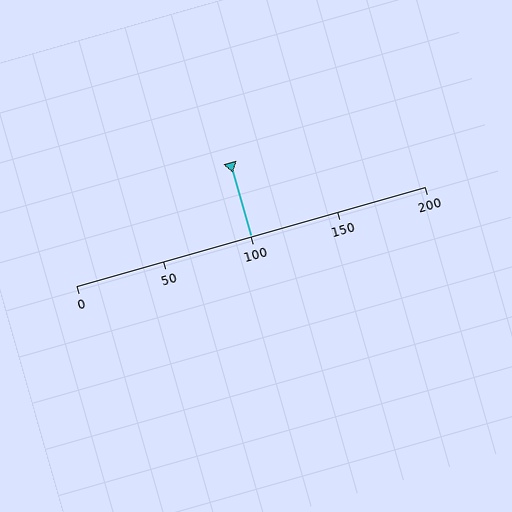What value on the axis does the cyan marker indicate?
The marker indicates approximately 100.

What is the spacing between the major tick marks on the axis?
The major ticks are spaced 50 apart.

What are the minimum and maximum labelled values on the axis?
The axis runs from 0 to 200.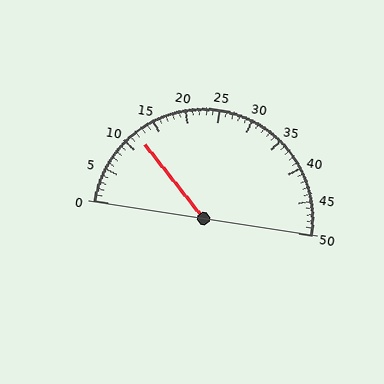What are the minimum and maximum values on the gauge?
The gauge ranges from 0 to 50.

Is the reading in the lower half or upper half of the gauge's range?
The reading is in the lower half of the range (0 to 50).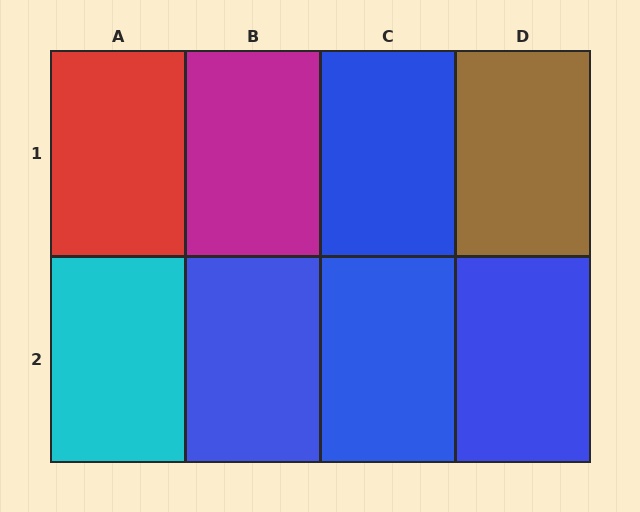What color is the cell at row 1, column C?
Blue.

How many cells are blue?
4 cells are blue.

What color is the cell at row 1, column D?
Brown.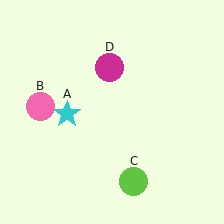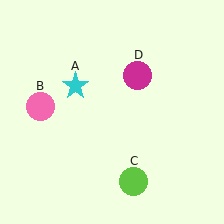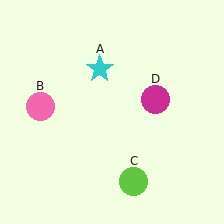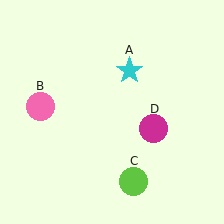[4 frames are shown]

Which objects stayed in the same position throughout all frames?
Pink circle (object B) and lime circle (object C) remained stationary.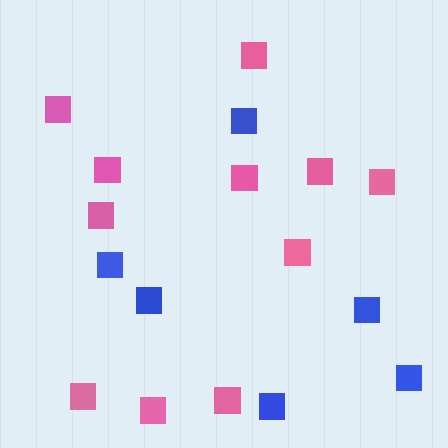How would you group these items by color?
There are 2 groups: one group of blue squares (6) and one group of pink squares (11).